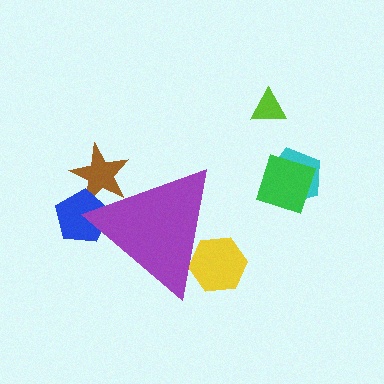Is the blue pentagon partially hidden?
Yes, the blue pentagon is partially hidden behind the purple triangle.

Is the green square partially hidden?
No, the green square is fully visible.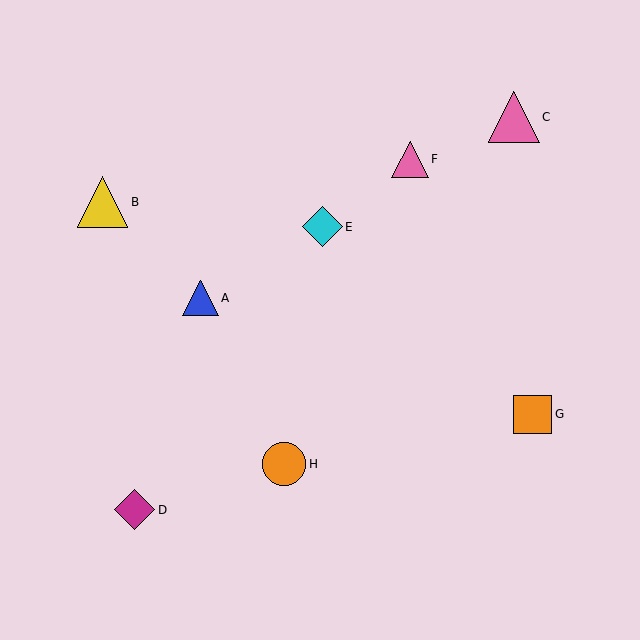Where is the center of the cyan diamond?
The center of the cyan diamond is at (322, 227).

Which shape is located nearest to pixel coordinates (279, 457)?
The orange circle (labeled H) at (284, 464) is nearest to that location.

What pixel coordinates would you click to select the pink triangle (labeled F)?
Click at (410, 159) to select the pink triangle F.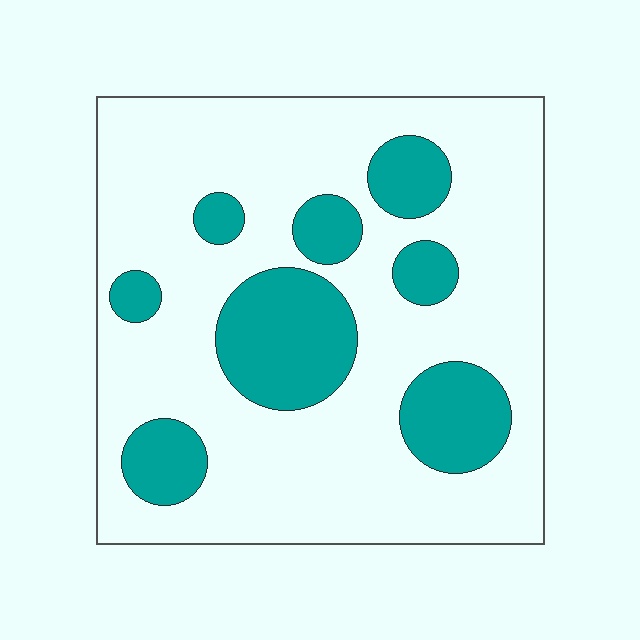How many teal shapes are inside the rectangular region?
8.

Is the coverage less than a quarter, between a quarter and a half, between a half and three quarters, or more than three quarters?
Less than a quarter.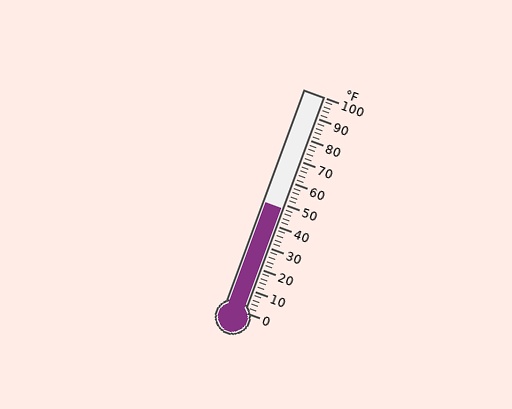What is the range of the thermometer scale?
The thermometer scale ranges from 0°F to 100°F.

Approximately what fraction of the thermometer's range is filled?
The thermometer is filled to approximately 50% of its range.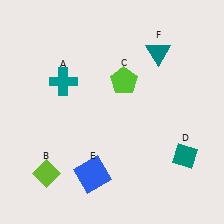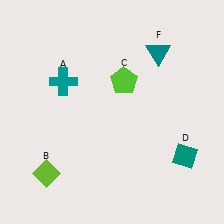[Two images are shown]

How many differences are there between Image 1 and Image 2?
There is 1 difference between the two images.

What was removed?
The blue square (E) was removed in Image 2.